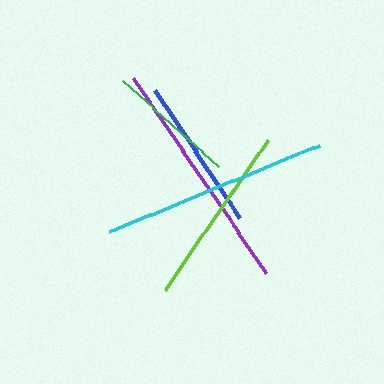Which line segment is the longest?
The purple line is the longest at approximately 235 pixels.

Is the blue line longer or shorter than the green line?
The blue line is longer than the green line.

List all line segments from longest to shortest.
From longest to shortest: purple, cyan, lime, blue, green.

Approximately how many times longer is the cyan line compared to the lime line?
The cyan line is approximately 1.2 times the length of the lime line.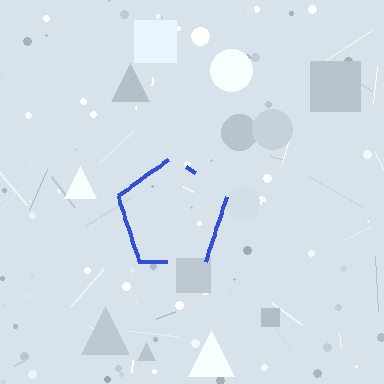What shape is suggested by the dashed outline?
The dashed outline suggests a pentagon.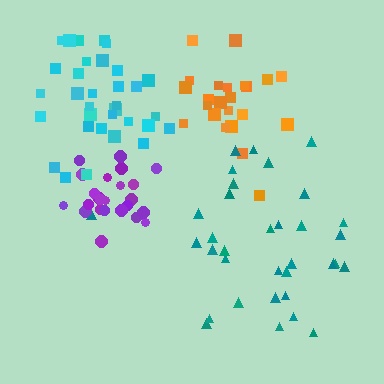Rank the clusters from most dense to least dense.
purple, orange, cyan, teal.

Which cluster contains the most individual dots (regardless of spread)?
Teal (35).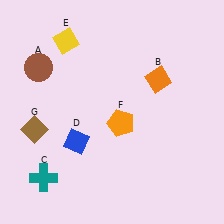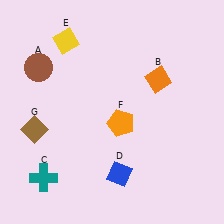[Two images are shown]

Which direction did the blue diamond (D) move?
The blue diamond (D) moved right.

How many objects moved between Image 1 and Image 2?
1 object moved between the two images.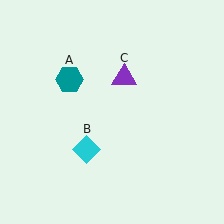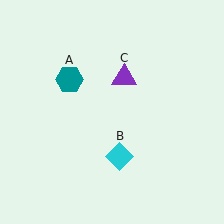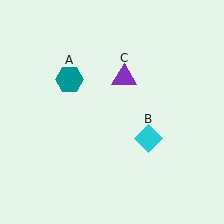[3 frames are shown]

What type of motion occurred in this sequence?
The cyan diamond (object B) rotated counterclockwise around the center of the scene.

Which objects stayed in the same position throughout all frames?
Teal hexagon (object A) and purple triangle (object C) remained stationary.